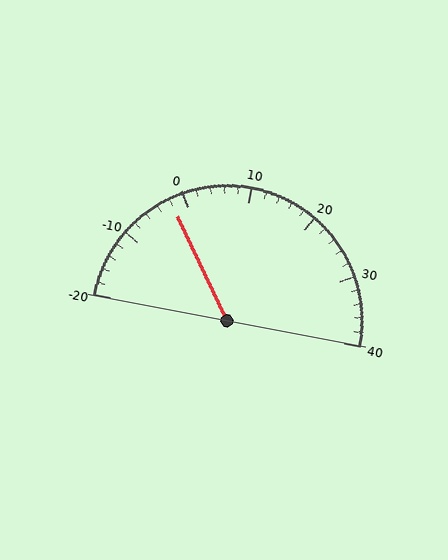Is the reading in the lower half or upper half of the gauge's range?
The reading is in the lower half of the range (-20 to 40).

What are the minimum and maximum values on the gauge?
The gauge ranges from -20 to 40.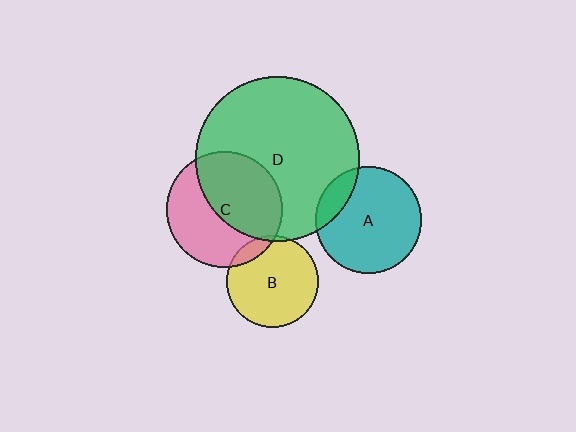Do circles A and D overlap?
Yes.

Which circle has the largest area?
Circle D (green).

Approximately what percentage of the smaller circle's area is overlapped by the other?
Approximately 15%.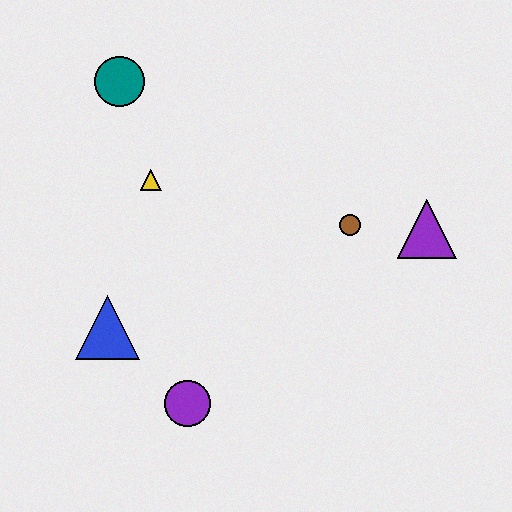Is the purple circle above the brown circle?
No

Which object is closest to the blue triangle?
The purple circle is closest to the blue triangle.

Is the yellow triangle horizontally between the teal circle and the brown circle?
Yes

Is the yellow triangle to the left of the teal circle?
No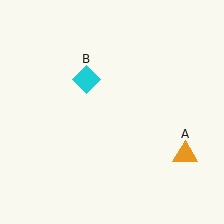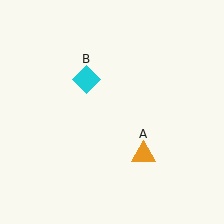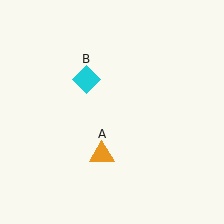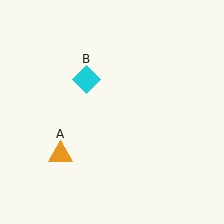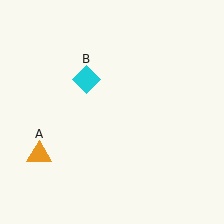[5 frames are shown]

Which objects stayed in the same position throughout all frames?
Cyan diamond (object B) remained stationary.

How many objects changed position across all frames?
1 object changed position: orange triangle (object A).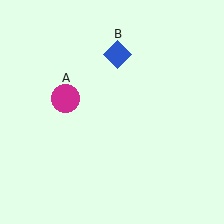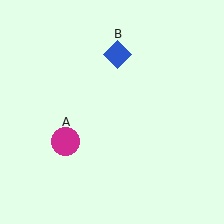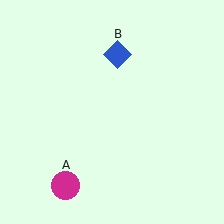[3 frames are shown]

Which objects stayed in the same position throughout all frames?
Blue diamond (object B) remained stationary.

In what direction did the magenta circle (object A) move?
The magenta circle (object A) moved down.